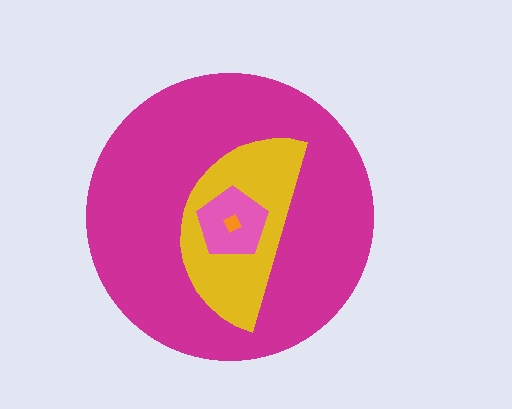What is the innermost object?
The orange diamond.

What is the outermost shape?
The magenta circle.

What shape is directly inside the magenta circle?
The yellow semicircle.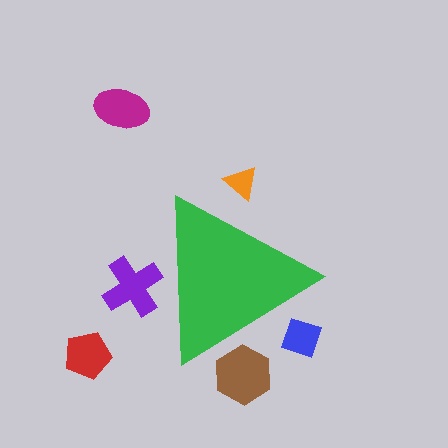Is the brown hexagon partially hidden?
Yes, the brown hexagon is partially hidden behind the green triangle.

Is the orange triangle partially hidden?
Yes, the orange triangle is partially hidden behind the green triangle.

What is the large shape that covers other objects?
A green triangle.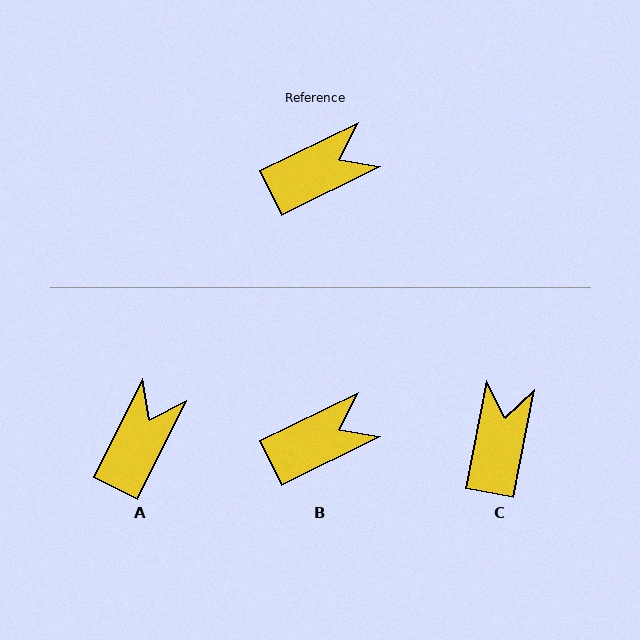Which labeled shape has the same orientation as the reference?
B.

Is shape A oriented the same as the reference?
No, it is off by about 38 degrees.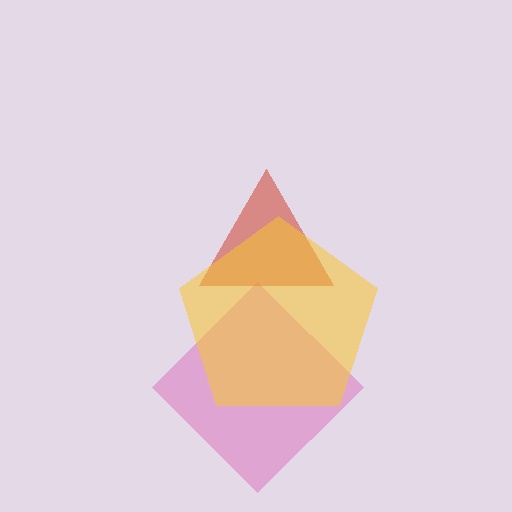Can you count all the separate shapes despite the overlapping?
Yes, there are 3 separate shapes.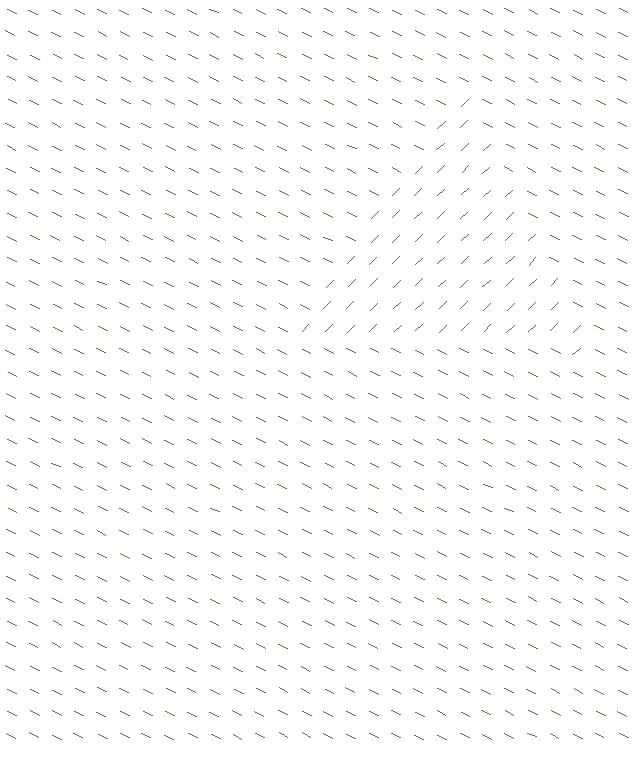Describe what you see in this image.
The image is filled with small brown line segments. A triangle region in the image has lines oriented differently from the surrounding lines, creating a visible texture boundary.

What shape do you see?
I see a triangle.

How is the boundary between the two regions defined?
The boundary is defined purely by a change in line orientation (approximately 70 degrees difference). All lines are the same color and thickness.